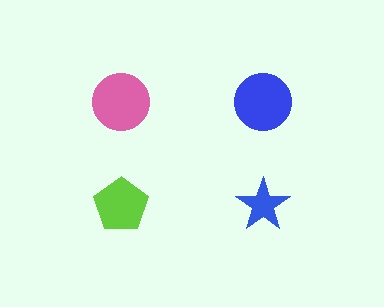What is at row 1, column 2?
A blue circle.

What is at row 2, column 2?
A blue star.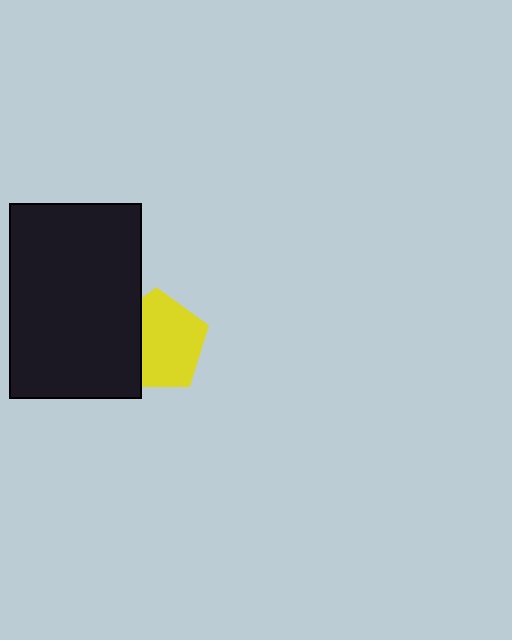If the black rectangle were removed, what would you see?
You would see the complete yellow pentagon.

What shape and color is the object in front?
The object in front is a black rectangle.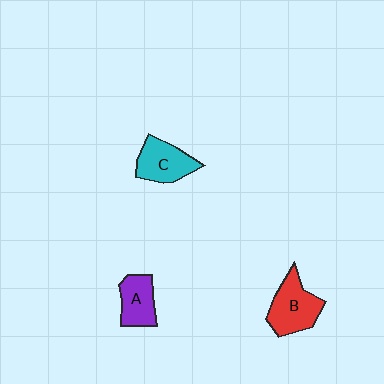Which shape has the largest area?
Shape B (red).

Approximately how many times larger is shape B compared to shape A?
Approximately 1.4 times.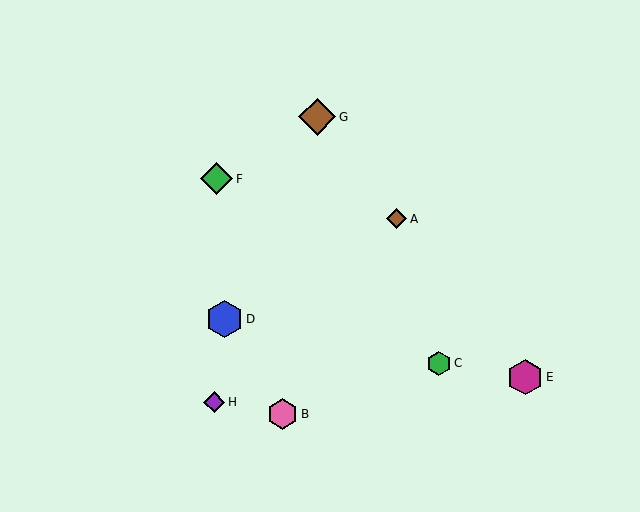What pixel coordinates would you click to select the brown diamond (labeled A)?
Click at (397, 219) to select the brown diamond A.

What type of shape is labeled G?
Shape G is a brown diamond.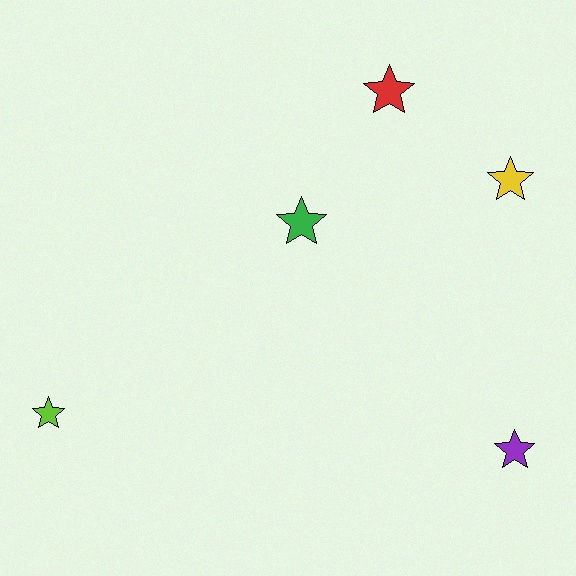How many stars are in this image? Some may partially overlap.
There are 5 stars.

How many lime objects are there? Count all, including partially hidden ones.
There is 1 lime object.